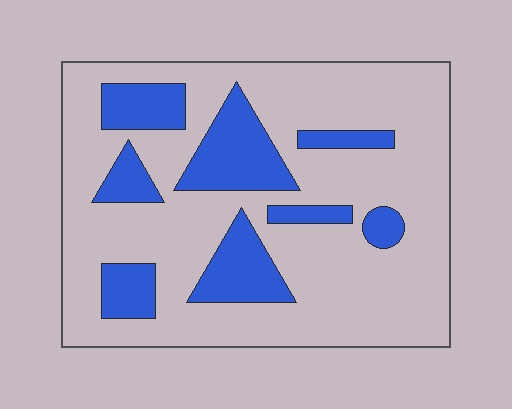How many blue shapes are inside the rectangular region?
8.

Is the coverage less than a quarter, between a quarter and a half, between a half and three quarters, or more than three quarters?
Less than a quarter.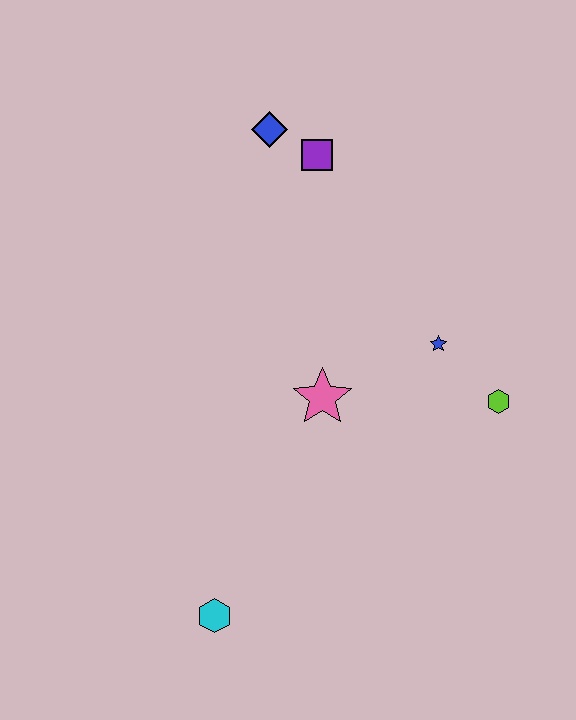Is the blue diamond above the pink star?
Yes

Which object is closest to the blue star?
The lime hexagon is closest to the blue star.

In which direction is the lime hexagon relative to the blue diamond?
The lime hexagon is below the blue diamond.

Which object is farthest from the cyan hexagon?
The blue diamond is farthest from the cyan hexagon.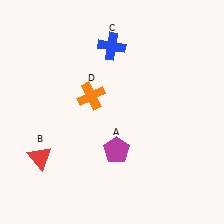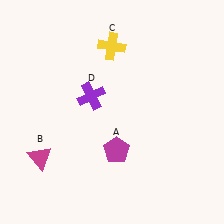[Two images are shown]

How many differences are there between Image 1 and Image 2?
There are 3 differences between the two images.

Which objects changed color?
B changed from red to magenta. C changed from blue to yellow. D changed from orange to purple.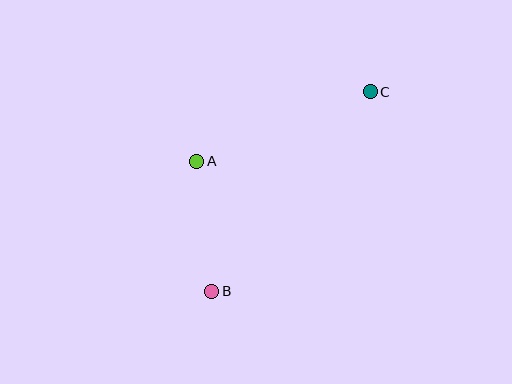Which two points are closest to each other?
Points A and B are closest to each other.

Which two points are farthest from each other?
Points B and C are farthest from each other.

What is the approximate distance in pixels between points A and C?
The distance between A and C is approximately 187 pixels.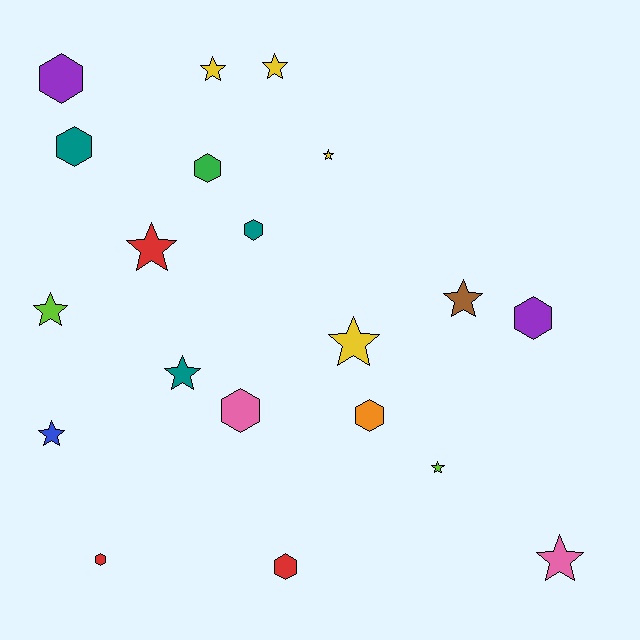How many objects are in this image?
There are 20 objects.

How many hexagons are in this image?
There are 9 hexagons.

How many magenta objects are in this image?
There are no magenta objects.